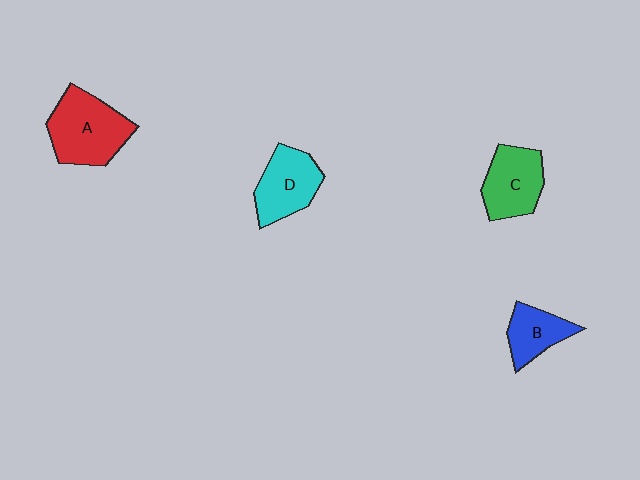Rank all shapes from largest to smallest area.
From largest to smallest: A (red), D (cyan), C (green), B (blue).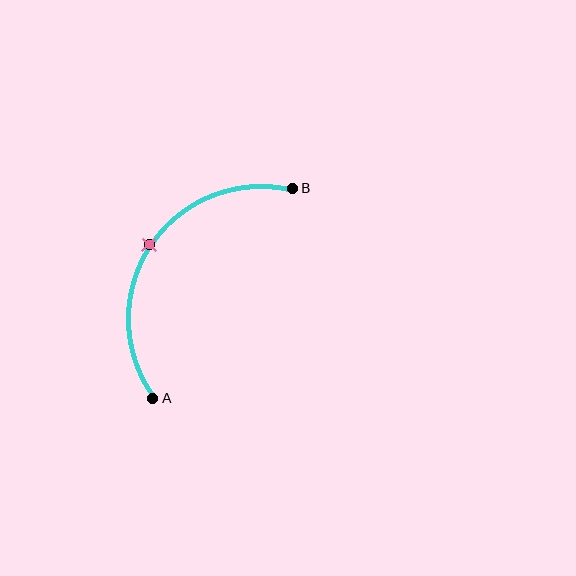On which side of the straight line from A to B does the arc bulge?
The arc bulges to the left of the straight line connecting A and B.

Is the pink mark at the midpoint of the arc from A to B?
Yes. The pink mark lies on the arc at equal arc-length from both A and B — it is the arc midpoint.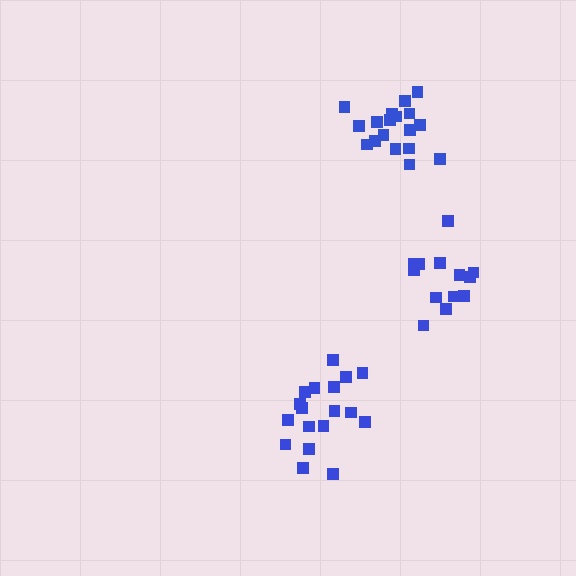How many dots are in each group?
Group 1: 18 dots, Group 2: 13 dots, Group 3: 18 dots (49 total).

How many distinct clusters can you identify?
There are 3 distinct clusters.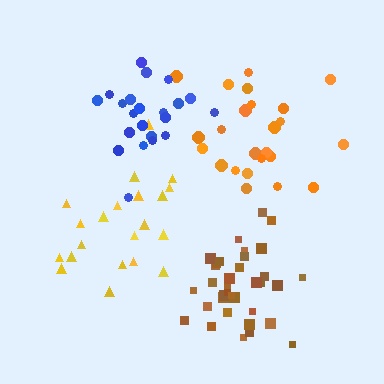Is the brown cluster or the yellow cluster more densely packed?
Brown.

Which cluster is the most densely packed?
Brown.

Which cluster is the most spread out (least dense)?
Yellow.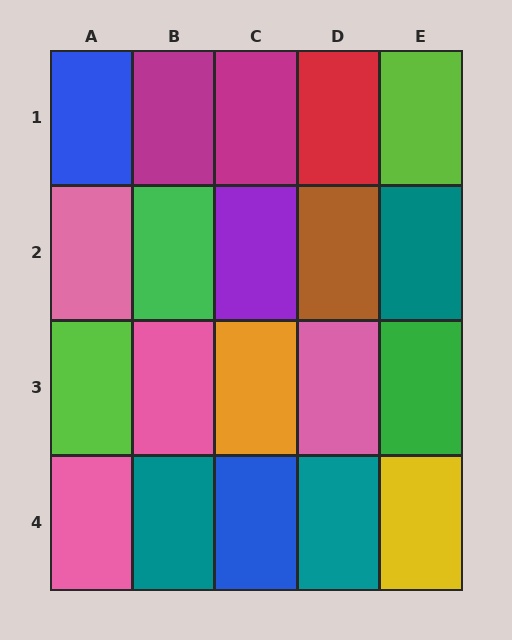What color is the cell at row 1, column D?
Red.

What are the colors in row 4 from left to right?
Pink, teal, blue, teal, yellow.